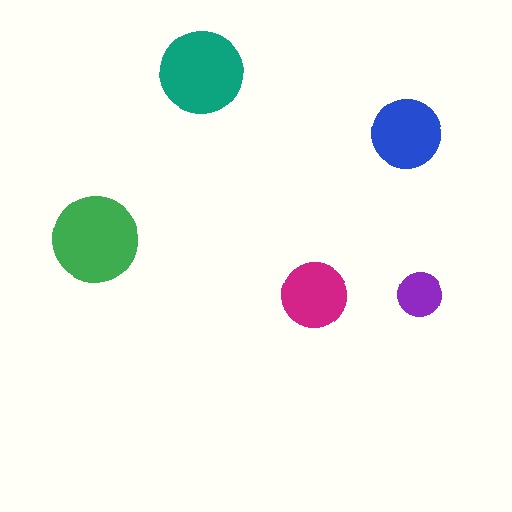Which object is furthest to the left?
The green circle is leftmost.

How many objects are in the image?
There are 5 objects in the image.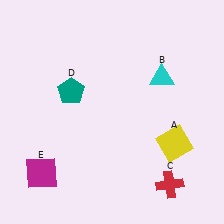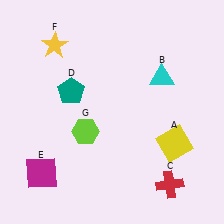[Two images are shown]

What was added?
A yellow star (F), a lime hexagon (G) were added in Image 2.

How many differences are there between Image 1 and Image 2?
There are 2 differences between the two images.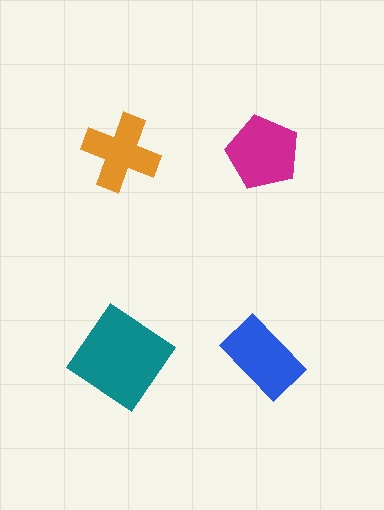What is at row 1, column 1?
An orange cross.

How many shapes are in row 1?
2 shapes.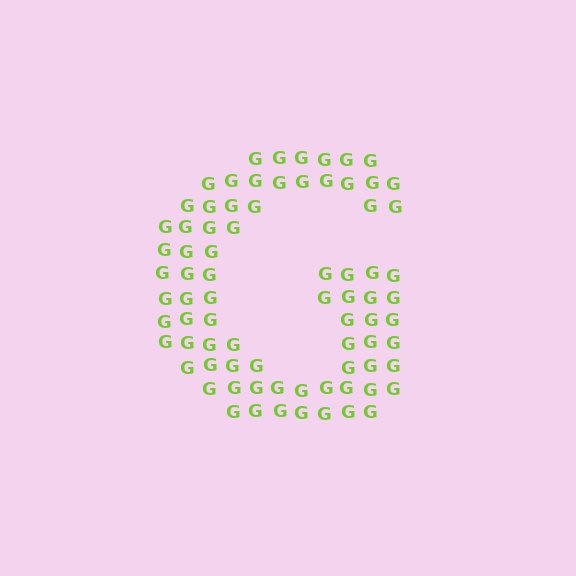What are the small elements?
The small elements are letter G's.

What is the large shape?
The large shape is the letter G.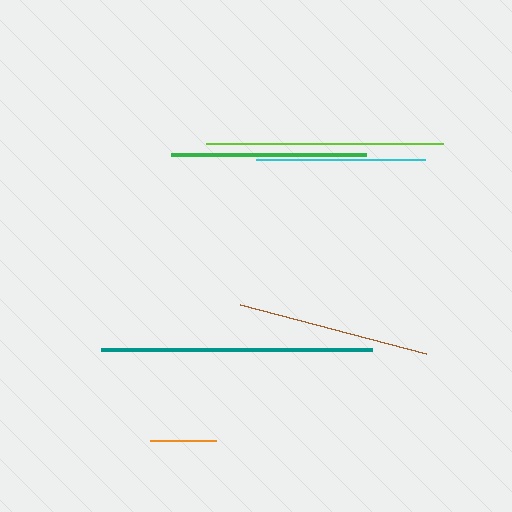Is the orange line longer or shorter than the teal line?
The teal line is longer than the orange line.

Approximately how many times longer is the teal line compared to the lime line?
The teal line is approximately 1.1 times the length of the lime line.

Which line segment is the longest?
The teal line is the longest at approximately 271 pixels.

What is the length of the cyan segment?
The cyan segment is approximately 169 pixels long.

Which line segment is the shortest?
The orange line is the shortest at approximately 67 pixels.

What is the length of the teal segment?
The teal segment is approximately 271 pixels long.